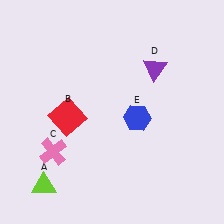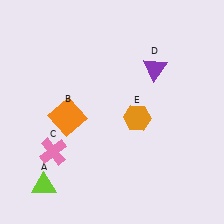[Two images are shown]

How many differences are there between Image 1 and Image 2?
There are 2 differences between the two images.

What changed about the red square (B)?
In Image 1, B is red. In Image 2, it changed to orange.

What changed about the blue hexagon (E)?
In Image 1, E is blue. In Image 2, it changed to orange.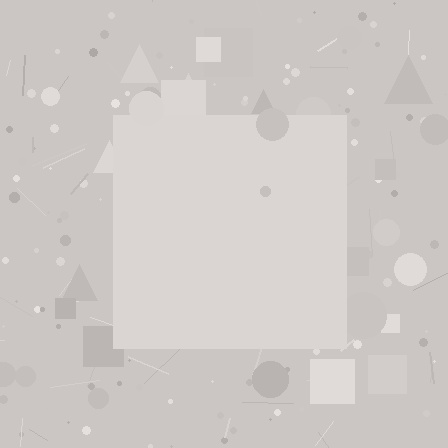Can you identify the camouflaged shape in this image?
The camouflaged shape is a square.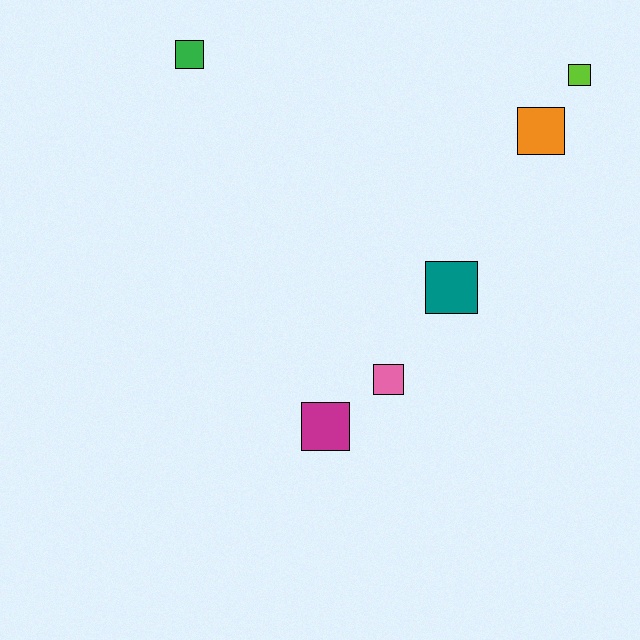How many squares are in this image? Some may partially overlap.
There are 6 squares.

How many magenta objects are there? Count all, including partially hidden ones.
There is 1 magenta object.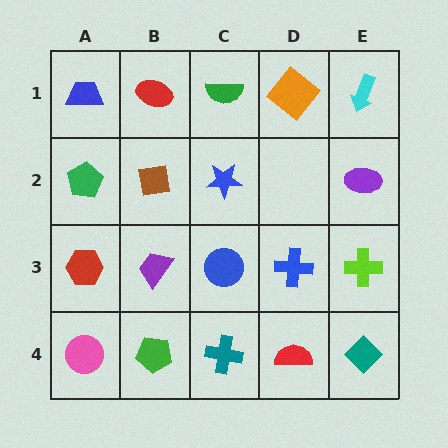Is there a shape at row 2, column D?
No, that cell is empty.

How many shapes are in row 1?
5 shapes.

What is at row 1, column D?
An orange diamond.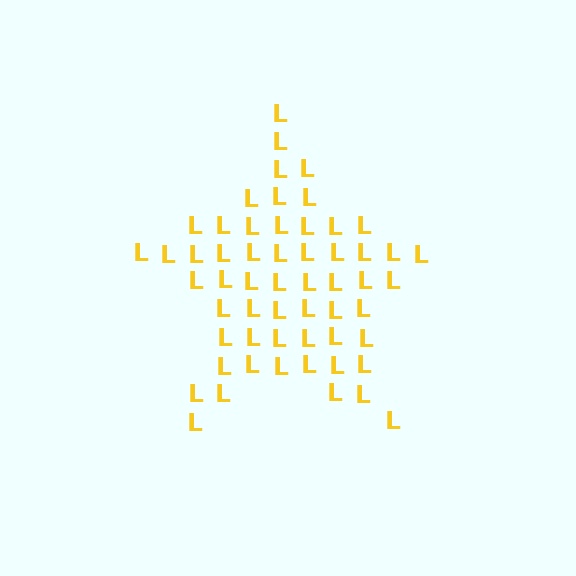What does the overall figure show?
The overall figure shows a star.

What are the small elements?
The small elements are letter L's.